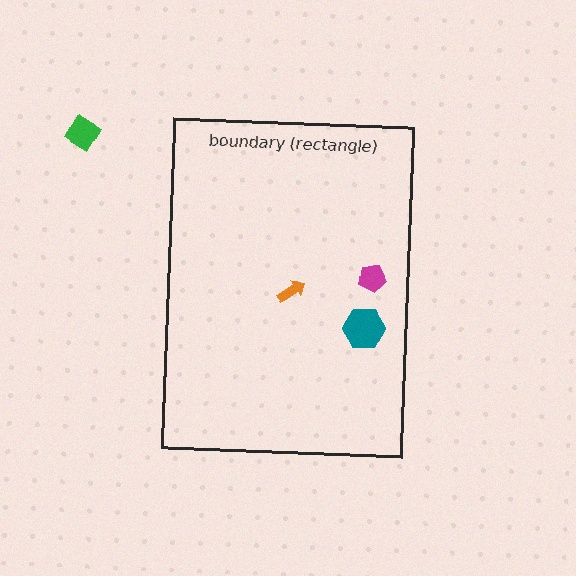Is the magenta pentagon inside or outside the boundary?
Inside.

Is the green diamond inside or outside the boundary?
Outside.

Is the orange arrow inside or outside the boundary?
Inside.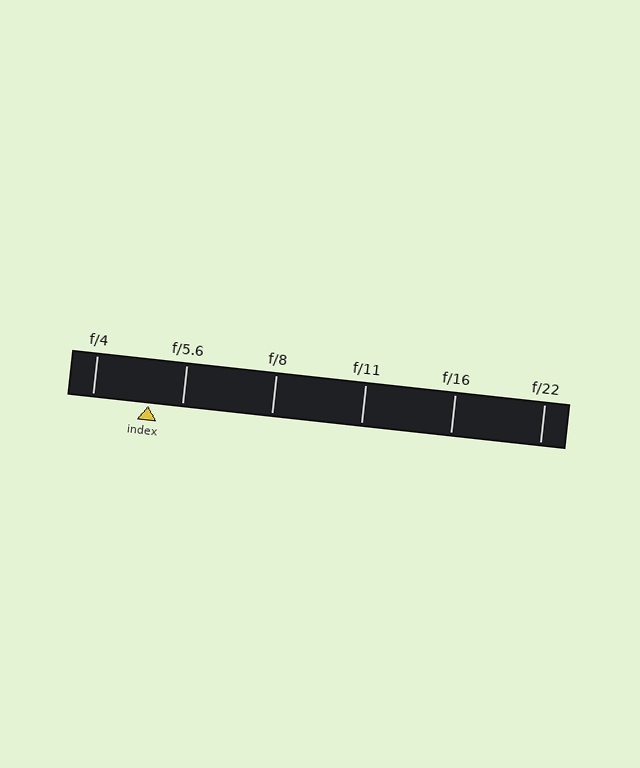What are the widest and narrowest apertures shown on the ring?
The widest aperture shown is f/4 and the narrowest is f/22.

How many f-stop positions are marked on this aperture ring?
There are 6 f-stop positions marked.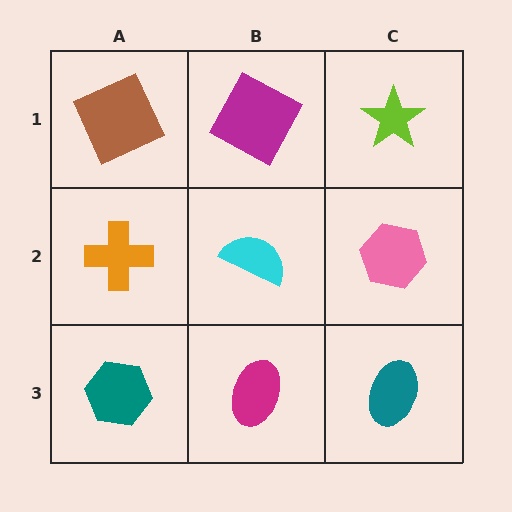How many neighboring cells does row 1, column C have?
2.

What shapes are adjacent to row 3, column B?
A cyan semicircle (row 2, column B), a teal hexagon (row 3, column A), a teal ellipse (row 3, column C).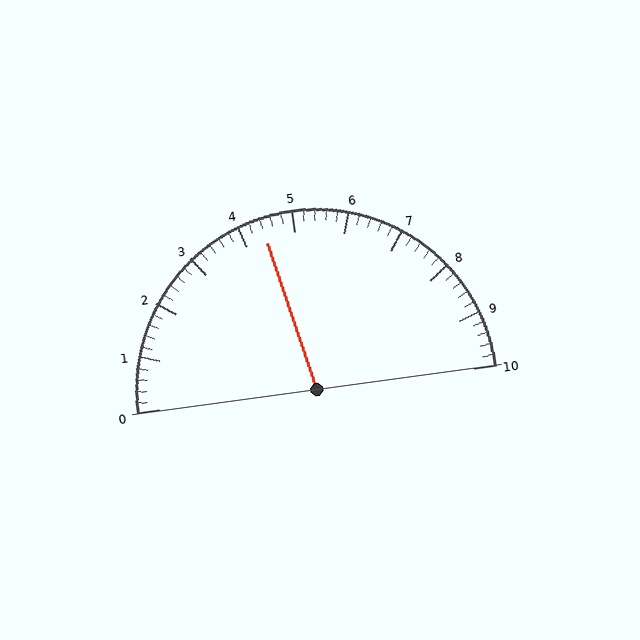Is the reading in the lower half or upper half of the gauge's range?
The reading is in the lower half of the range (0 to 10).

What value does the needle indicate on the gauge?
The needle indicates approximately 4.4.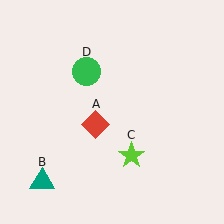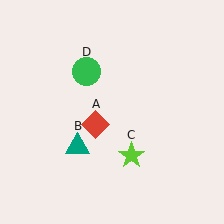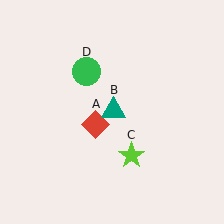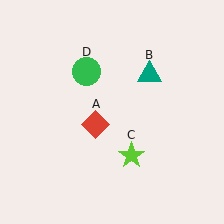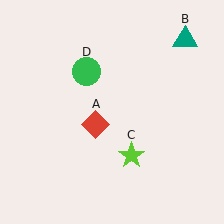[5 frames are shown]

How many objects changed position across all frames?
1 object changed position: teal triangle (object B).